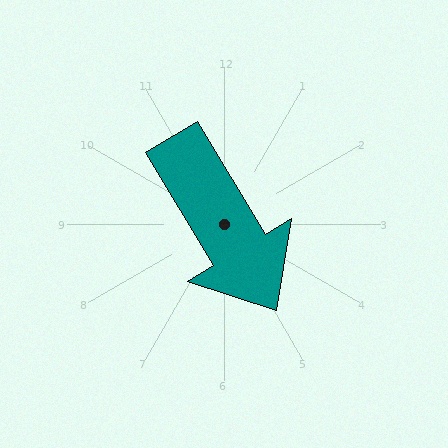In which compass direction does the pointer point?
Southeast.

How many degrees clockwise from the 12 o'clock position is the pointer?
Approximately 149 degrees.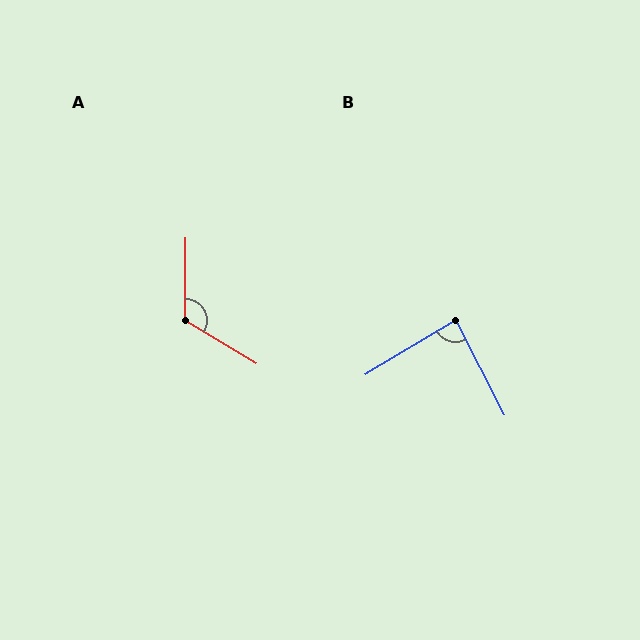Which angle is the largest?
A, at approximately 121 degrees.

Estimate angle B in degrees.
Approximately 86 degrees.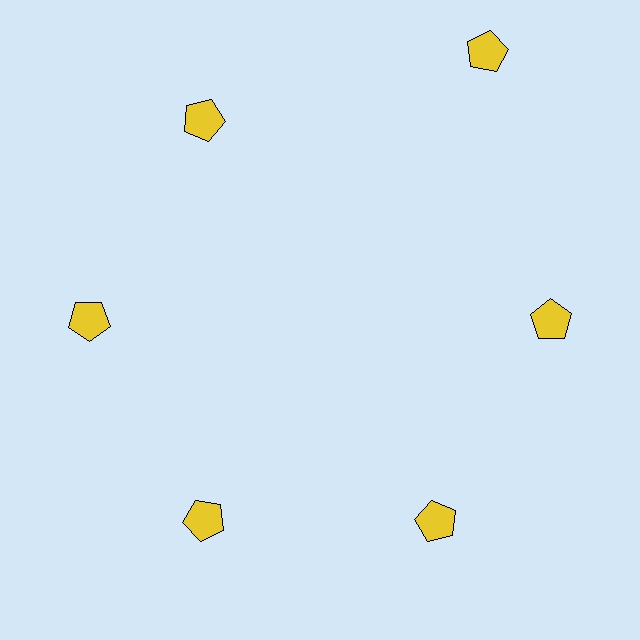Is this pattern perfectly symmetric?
No. The 6 yellow pentagons are arranged in a ring, but one element near the 1 o'clock position is pushed outward from the center, breaking the 6-fold rotational symmetry.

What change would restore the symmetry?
The symmetry would be restored by moving it inward, back onto the ring so that all 6 pentagons sit at equal angles and equal distance from the center.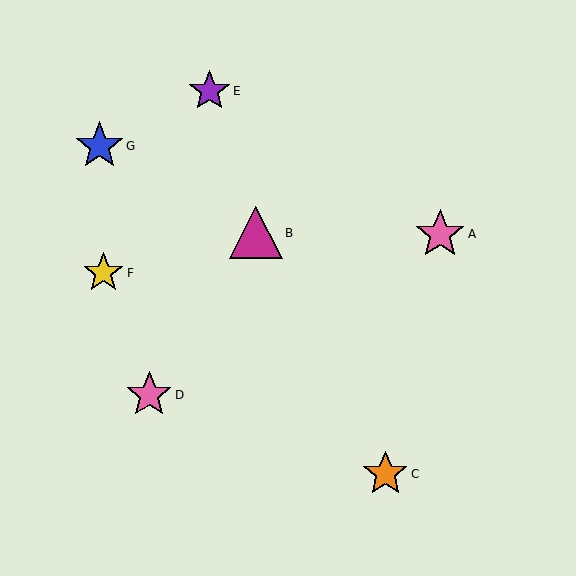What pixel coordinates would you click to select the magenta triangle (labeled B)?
Click at (256, 233) to select the magenta triangle B.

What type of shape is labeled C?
Shape C is an orange star.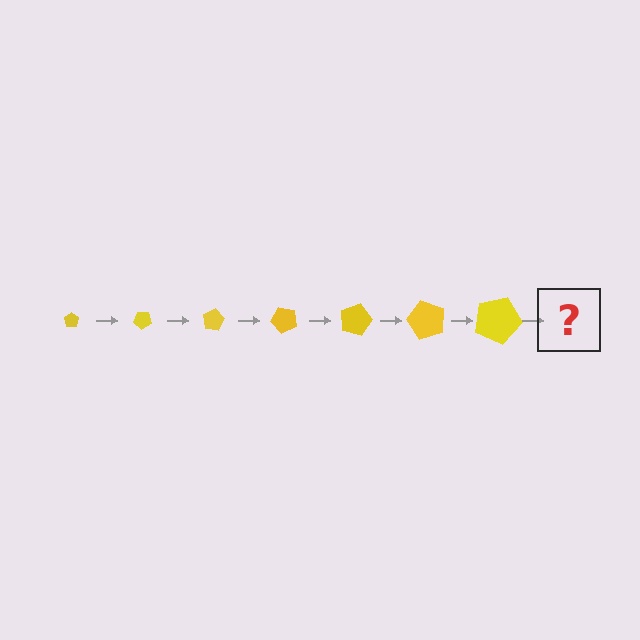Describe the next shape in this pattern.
It should be a pentagon, larger than the previous one and rotated 280 degrees from the start.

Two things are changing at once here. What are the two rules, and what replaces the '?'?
The two rules are that the pentagon grows larger each step and it rotates 40 degrees each step. The '?' should be a pentagon, larger than the previous one and rotated 280 degrees from the start.